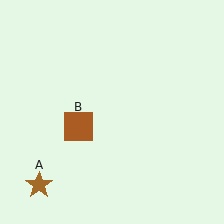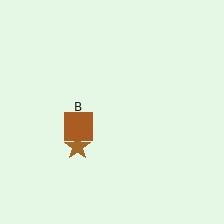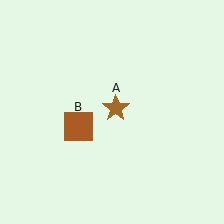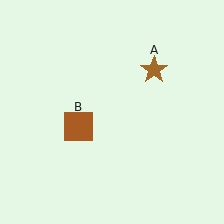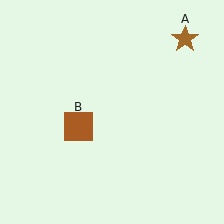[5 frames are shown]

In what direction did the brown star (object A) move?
The brown star (object A) moved up and to the right.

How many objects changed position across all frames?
1 object changed position: brown star (object A).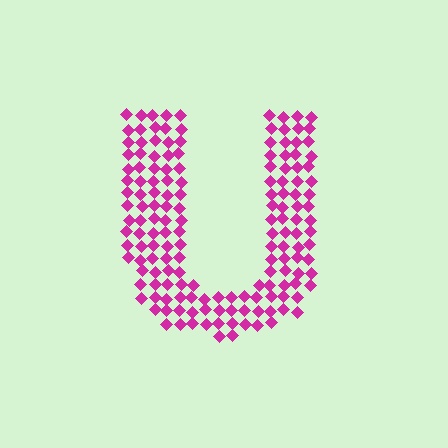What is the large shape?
The large shape is the letter U.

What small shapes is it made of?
It is made of small diamonds.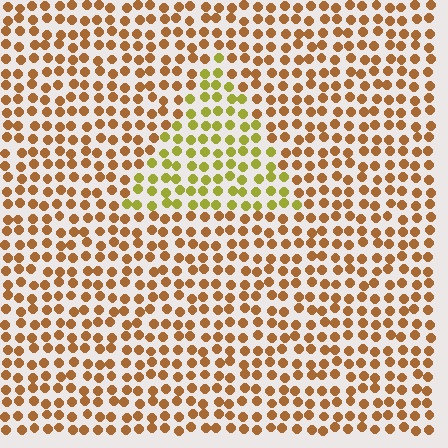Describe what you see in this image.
The image is filled with small brown elements in a uniform arrangement. A triangle-shaped region is visible where the elements are tinted to a slightly different hue, forming a subtle color boundary.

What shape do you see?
I see a triangle.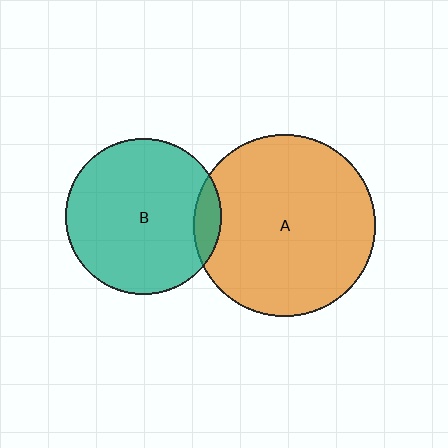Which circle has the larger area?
Circle A (orange).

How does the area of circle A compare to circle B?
Approximately 1.4 times.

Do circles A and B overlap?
Yes.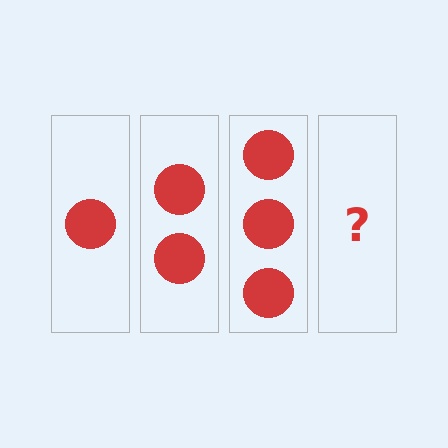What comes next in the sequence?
The next element should be 4 circles.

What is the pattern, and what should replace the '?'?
The pattern is that each step adds one more circle. The '?' should be 4 circles.